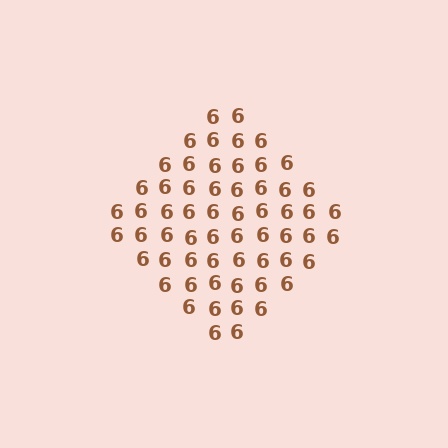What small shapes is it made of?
It is made of small digit 6's.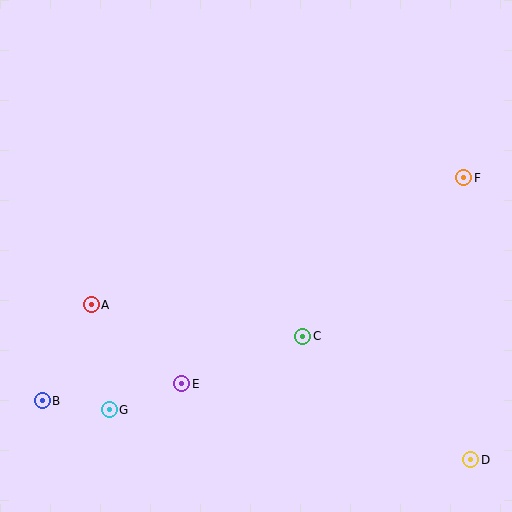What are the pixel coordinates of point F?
Point F is at (464, 178).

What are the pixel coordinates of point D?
Point D is at (471, 460).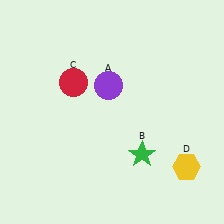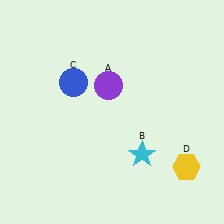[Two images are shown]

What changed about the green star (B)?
In Image 1, B is green. In Image 2, it changed to cyan.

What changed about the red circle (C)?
In Image 1, C is red. In Image 2, it changed to blue.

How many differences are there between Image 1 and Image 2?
There are 2 differences between the two images.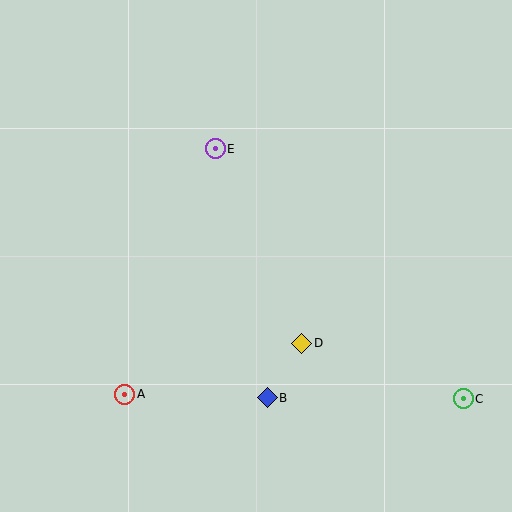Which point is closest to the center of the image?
Point D at (302, 343) is closest to the center.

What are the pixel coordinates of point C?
Point C is at (463, 399).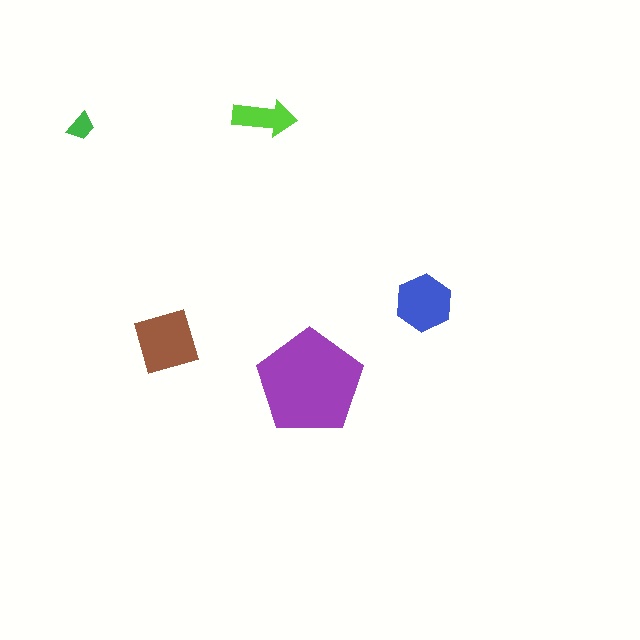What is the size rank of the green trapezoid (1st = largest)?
5th.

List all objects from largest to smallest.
The purple pentagon, the brown square, the blue hexagon, the lime arrow, the green trapezoid.